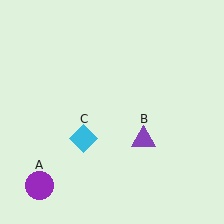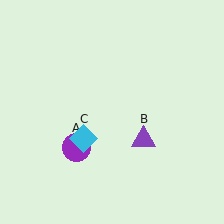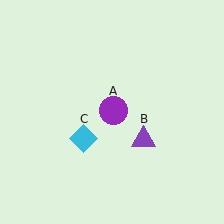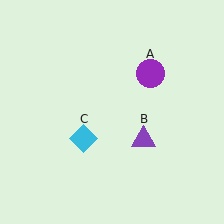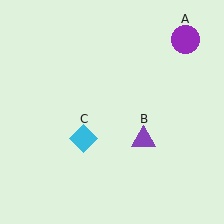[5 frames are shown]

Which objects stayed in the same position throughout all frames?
Purple triangle (object B) and cyan diamond (object C) remained stationary.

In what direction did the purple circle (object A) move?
The purple circle (object A) moved up and to the right.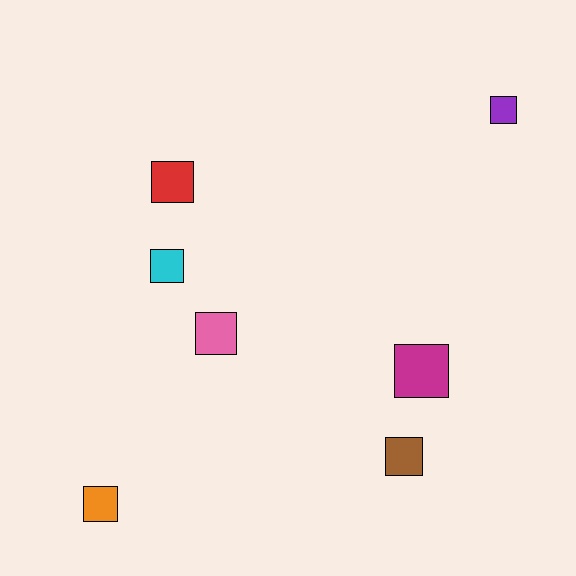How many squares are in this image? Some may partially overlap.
There are 7 squares.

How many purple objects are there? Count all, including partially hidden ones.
There is 1 purple object.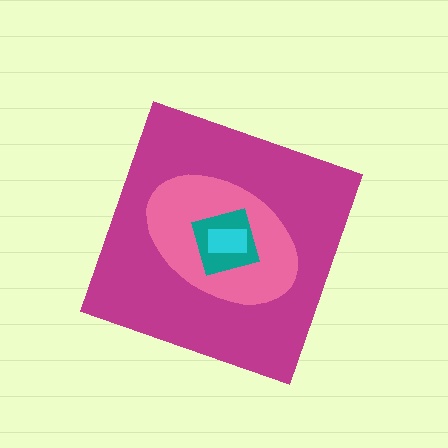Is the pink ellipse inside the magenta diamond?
Yes.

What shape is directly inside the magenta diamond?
The pink ellipse.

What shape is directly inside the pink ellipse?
The teal square.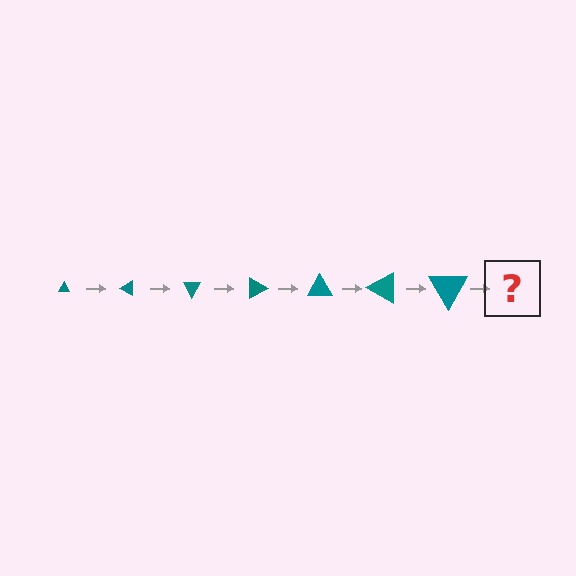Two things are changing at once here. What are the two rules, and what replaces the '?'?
The two rules are that the triangle grows larger each step and it rotates 30 degrees each step. The '?' should be a triangle, larger than the previous one and rotated 210 degrees from the start.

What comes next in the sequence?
The next element should be a triangle, larger than the previous one and rotated 210 degrees from the start.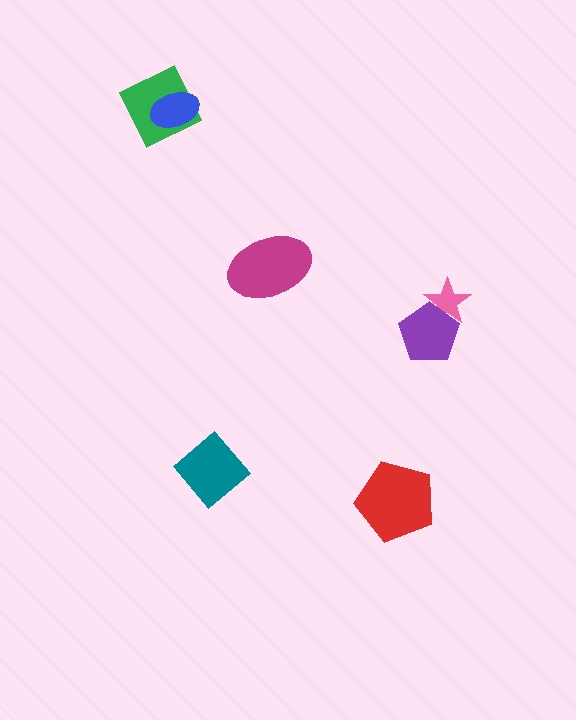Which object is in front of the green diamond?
The blue ellipse is in front of the green diamond.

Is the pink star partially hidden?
Yes, it is partially covered by another shape.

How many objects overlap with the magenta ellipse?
0 objects overlap with the magenta ellipse.